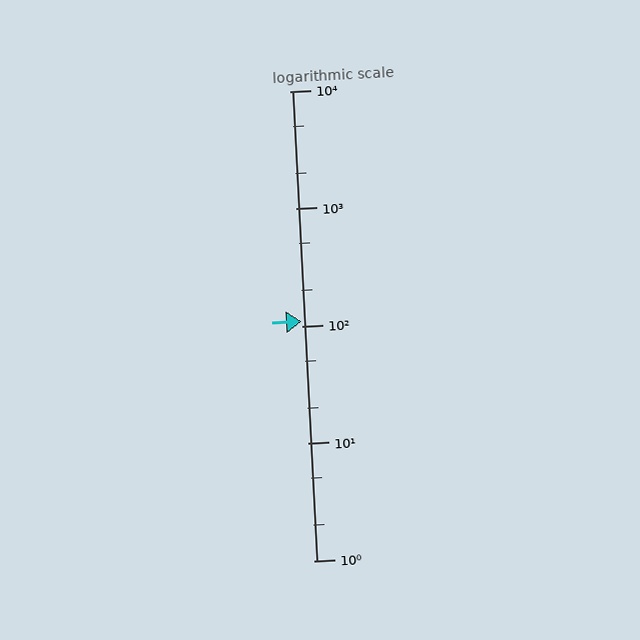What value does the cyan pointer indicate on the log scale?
The pointer indicates approximately 110.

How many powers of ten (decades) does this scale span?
The scale spans 4 decades, from 1 to 10000.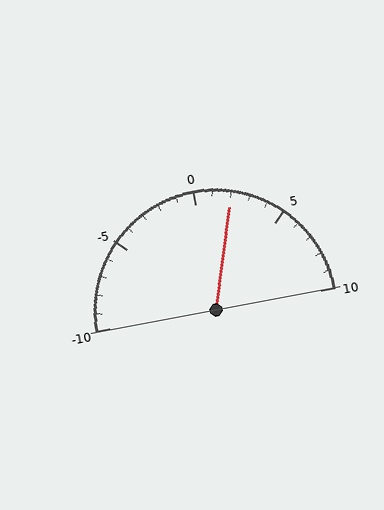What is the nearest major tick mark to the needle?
The nearest major tick mark is 0.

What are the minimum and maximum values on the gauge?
The gauge ranges from -10 to 10.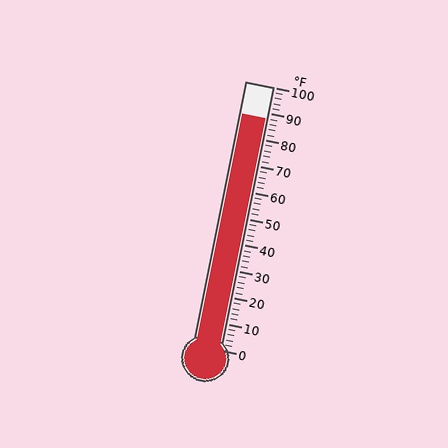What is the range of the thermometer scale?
The thermometer scale ranges from 0°F to 100°F.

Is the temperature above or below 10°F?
The temperature is above 10°F.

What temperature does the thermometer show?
The thermometer shows approximately 88°F.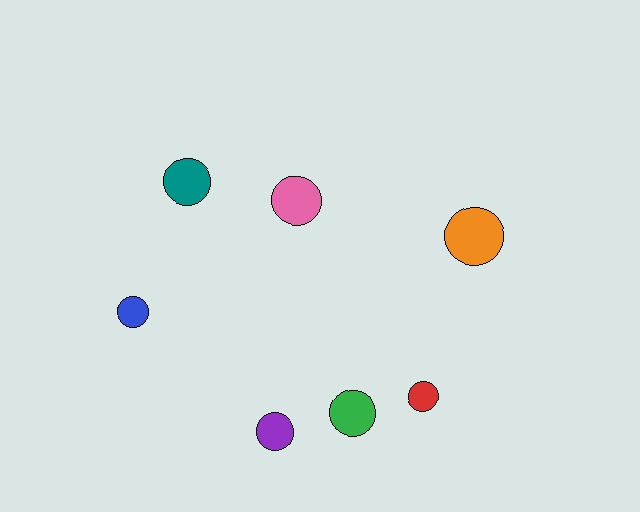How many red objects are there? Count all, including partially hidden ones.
There is 1 red object.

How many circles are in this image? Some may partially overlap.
There are 7 circles.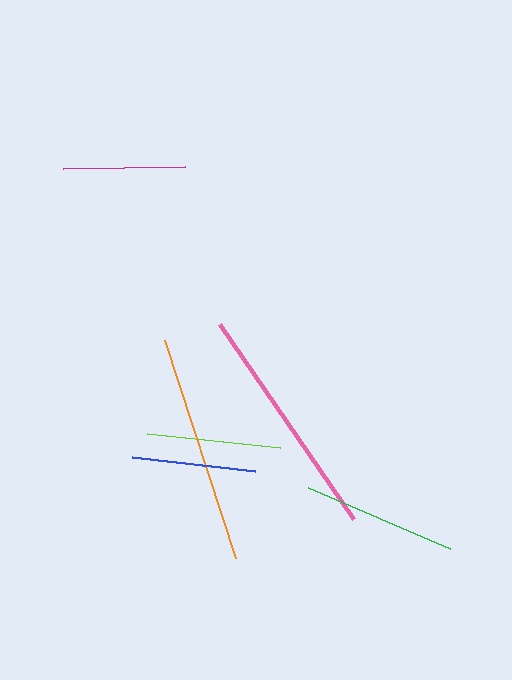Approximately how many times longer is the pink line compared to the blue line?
The pink line is approximately 1.9 times the length of the blue line.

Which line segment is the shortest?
The magenta line is the shortest at approximately 122 pixels.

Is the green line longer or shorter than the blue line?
The green line is longer than the blue line.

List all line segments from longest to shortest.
From longest to shortest: pink, orange, green, lime, blue, magenta.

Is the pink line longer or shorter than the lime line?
The pink line is longer than the lime line.